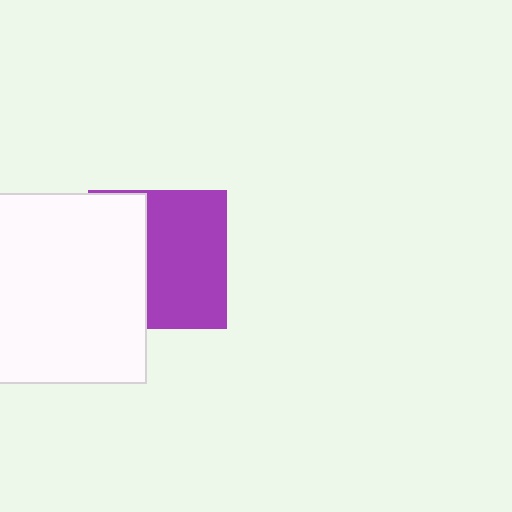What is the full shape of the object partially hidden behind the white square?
The partially hidden object is a purple square.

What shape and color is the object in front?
The object in front is a white square.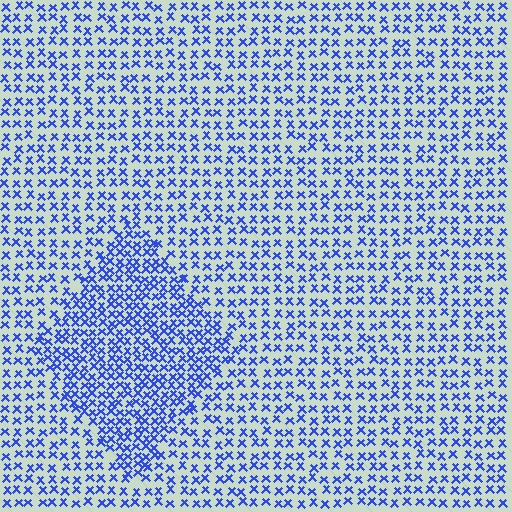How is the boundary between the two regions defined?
The boundary is defined by a change in element density (approximately 1.8x ratio). All elements are the same color, size, and shape.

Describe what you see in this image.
The image contains small blue elements arranged at two different densities. A diamond-shaped region is visible where the elements are more densely packed than the surrounding area.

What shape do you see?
I see a diamond.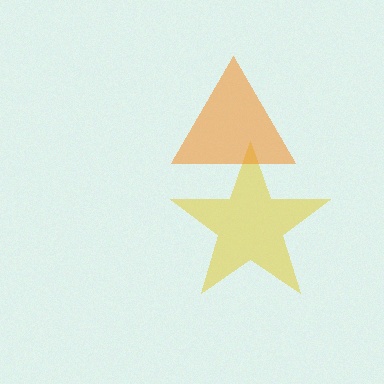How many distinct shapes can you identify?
There are 2 distinct shapes: a yellow star, an orange triangle.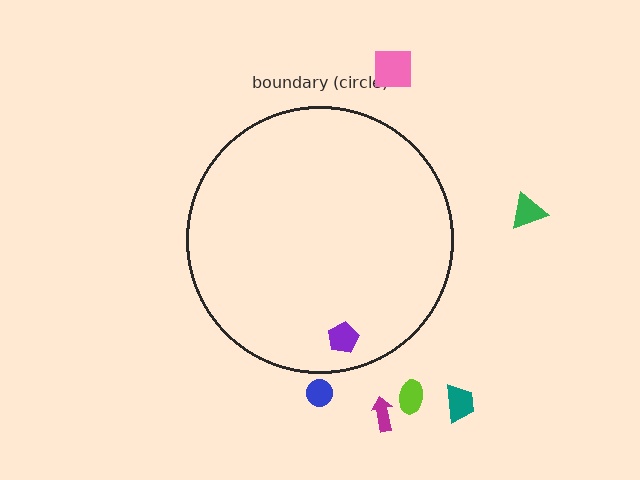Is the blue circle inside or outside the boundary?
Outside.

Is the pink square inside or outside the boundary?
Outside.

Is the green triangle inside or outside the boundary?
Outside.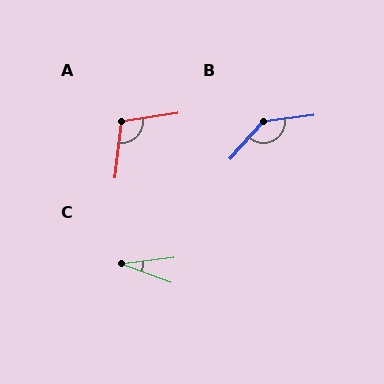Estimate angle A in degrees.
Approximately 106 degrees.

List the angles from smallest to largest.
C (28°), A (106°), B (140°).